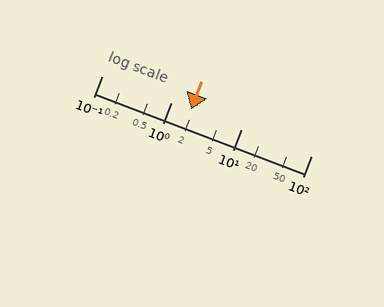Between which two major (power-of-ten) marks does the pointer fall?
The pointer is between 1 and 10.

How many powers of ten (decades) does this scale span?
The scale spans 3 decades, from 0.1 to 100.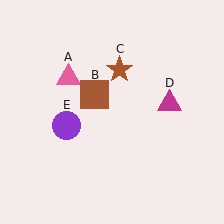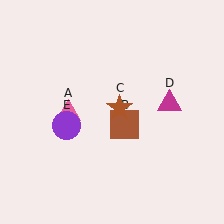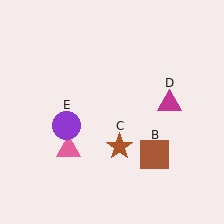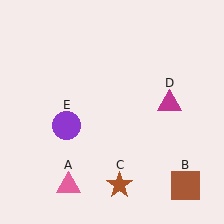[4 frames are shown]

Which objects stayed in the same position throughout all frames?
Magenta triangle (object D) and purple circle (object E) remained stationary.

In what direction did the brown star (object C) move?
The brown star (object C) moved down.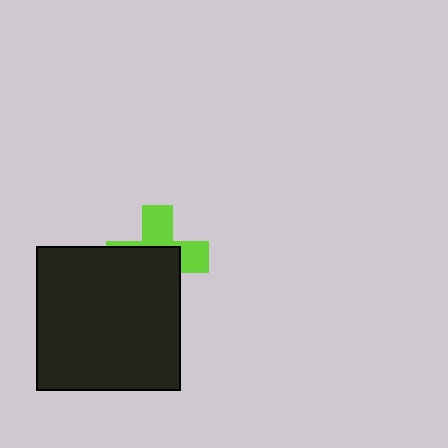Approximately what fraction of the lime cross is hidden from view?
Roughly 58% of the lime cross is hidden behind the black square.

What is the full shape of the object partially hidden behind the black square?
The partially hidden object is a lime cross.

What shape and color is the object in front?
The object in front is a black square.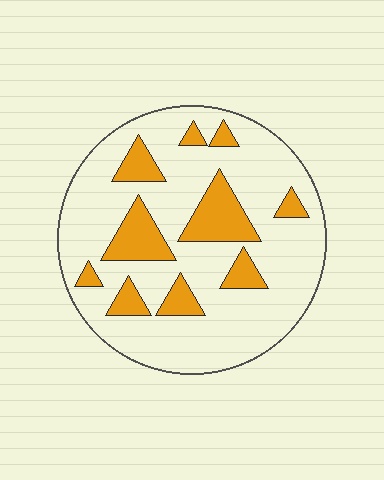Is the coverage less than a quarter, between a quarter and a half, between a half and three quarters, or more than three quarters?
Less than a quarter.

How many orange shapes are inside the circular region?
10.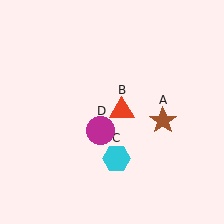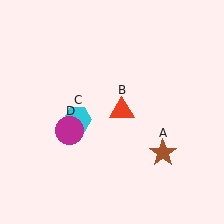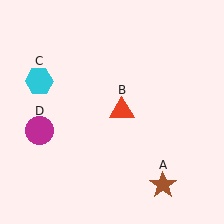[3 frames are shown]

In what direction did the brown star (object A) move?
The brown star (object A) moved down.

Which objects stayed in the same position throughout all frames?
Red triangle (object B) remained stationary.